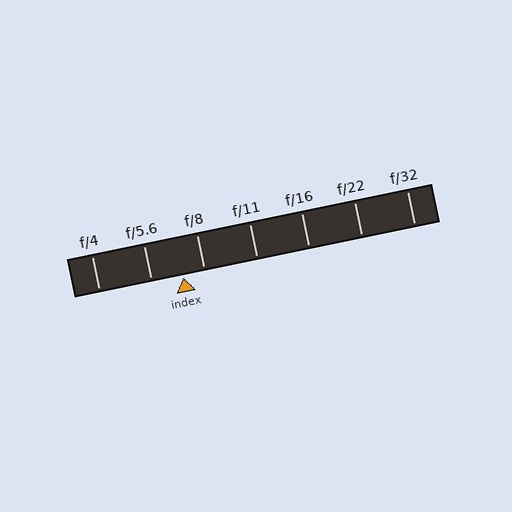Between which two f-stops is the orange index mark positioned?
The index mark is between f/5.6 and f/8.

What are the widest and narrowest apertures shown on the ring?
The widest aperture shown is f/4 and the narrowest is f/32.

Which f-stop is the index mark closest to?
The index mark is closest to f/8.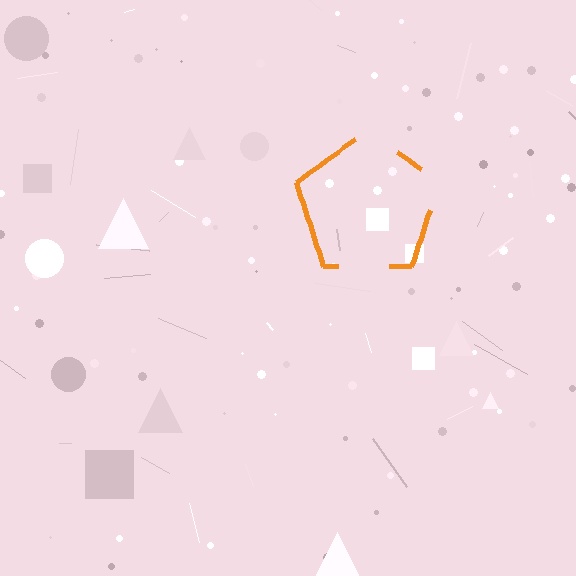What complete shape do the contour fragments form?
The contour fragments form a pentagon.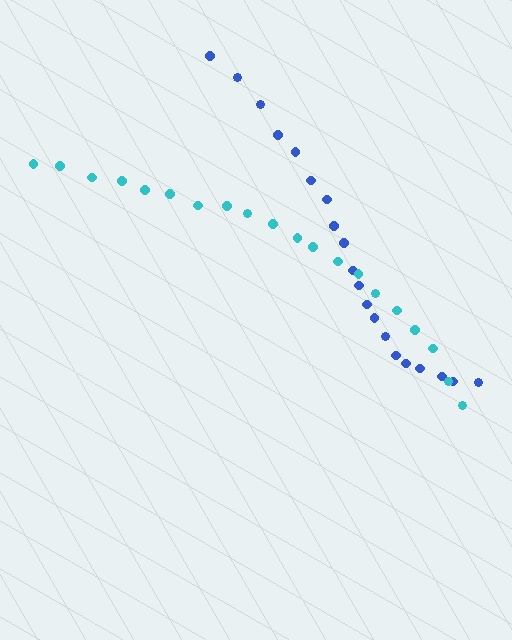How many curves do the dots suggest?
There are 2 distinct paths.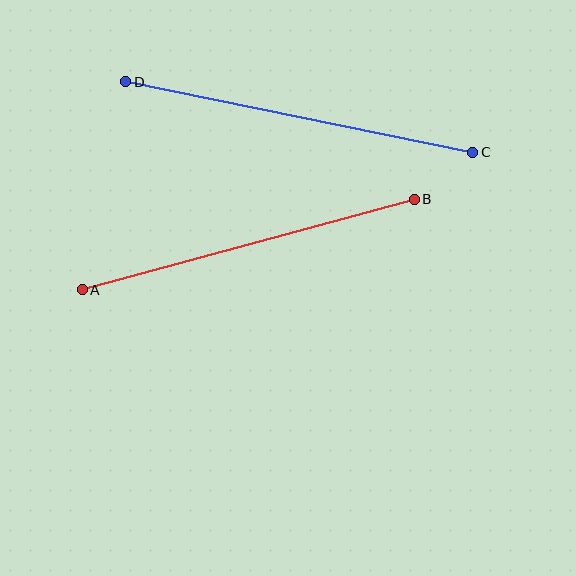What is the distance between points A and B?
The distance is approximately 344 pixels.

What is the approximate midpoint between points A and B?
The midpoint is at approximately (248, 244) pixels.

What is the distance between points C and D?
The distance is approximately 354 pixels.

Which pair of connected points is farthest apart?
Points C and D are farthest apart.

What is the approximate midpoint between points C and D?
The midpoint is at approximately (299, 117) pixels.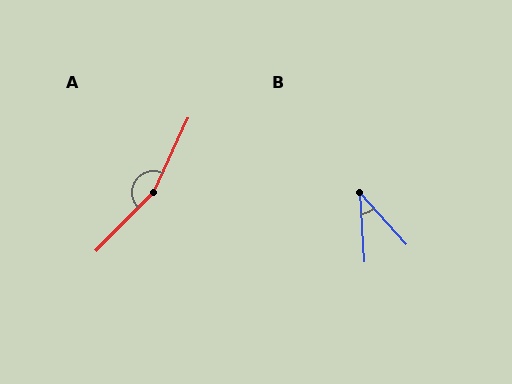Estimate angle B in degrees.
Approximately 39 degrees.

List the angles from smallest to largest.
B (39°), A (160°).